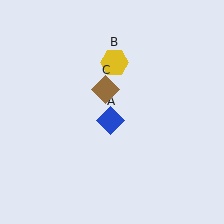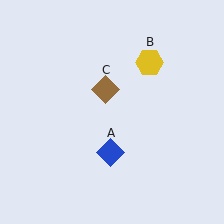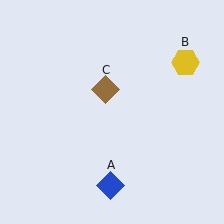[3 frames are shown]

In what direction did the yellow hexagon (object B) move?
The yellow hexagon (object B) moved right.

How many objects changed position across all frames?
2 objects changed position: blue diamond (object A), yellow hexagon (object B).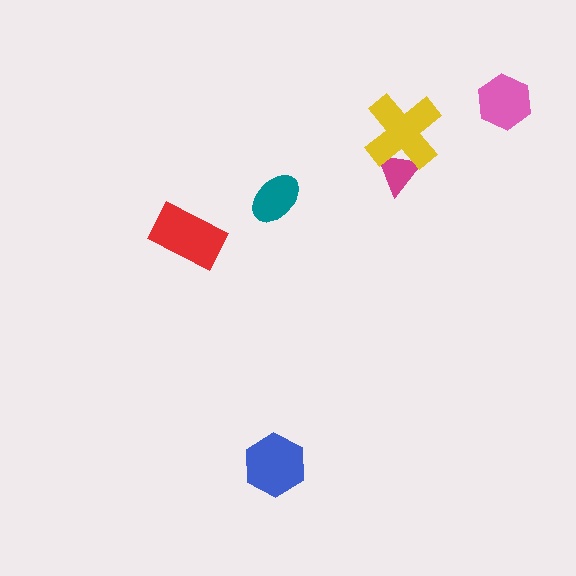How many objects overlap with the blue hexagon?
0 objects overlap with the blue hexagon.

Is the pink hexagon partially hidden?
No, no other shape covers it.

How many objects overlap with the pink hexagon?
0 objects overlap with the pink hexagon.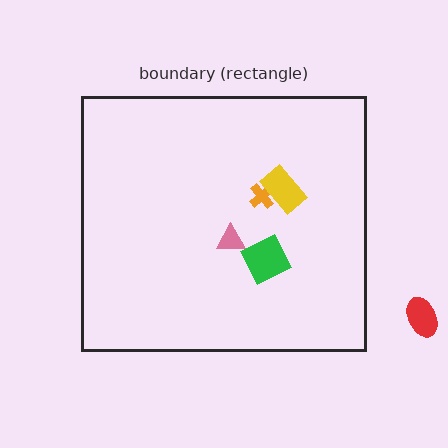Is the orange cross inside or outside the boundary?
Inside.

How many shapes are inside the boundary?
4 inside, 1 outside.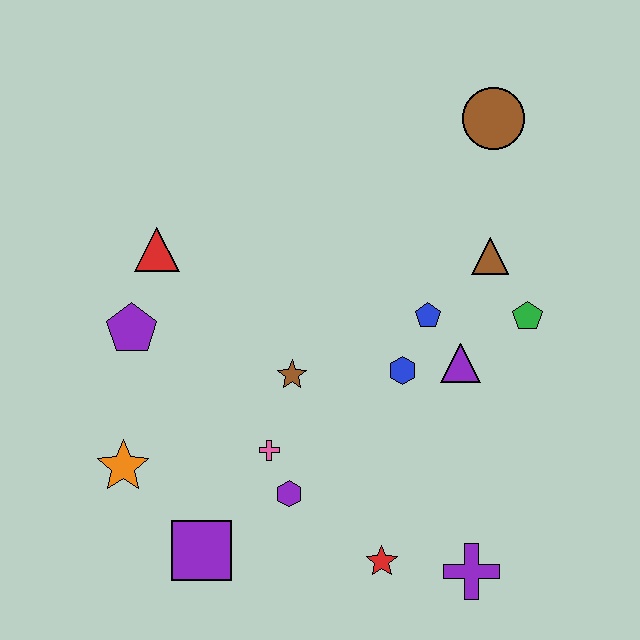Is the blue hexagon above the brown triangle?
No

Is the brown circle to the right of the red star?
Yes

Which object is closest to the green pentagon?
The brown triangle is closest to the green pentagon.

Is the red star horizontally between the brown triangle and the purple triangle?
No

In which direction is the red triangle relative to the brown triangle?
The red triangle is to the left of the brown triangle.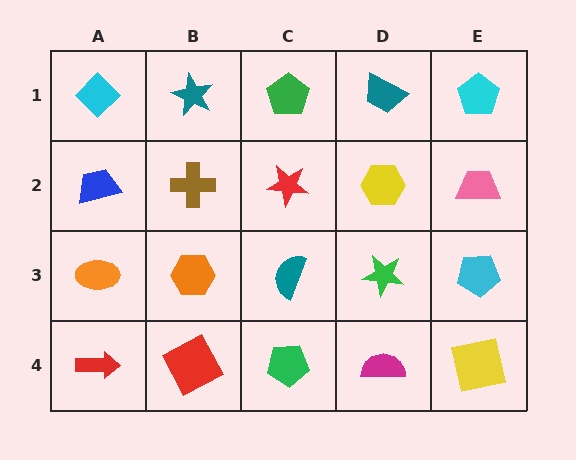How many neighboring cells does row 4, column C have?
3.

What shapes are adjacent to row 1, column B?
A brown cross (row 2, column B), a cyan diamond (row 1, column A), a green pentagon (row 1, column C).